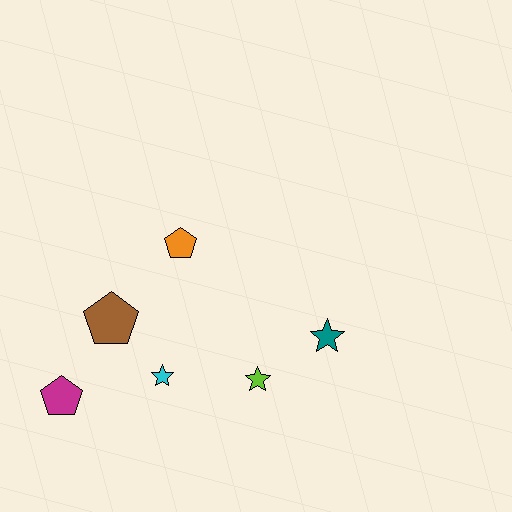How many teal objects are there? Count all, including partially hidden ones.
There is 1 teal object.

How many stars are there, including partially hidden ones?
There are 3 stars.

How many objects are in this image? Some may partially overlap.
There are 6 objects.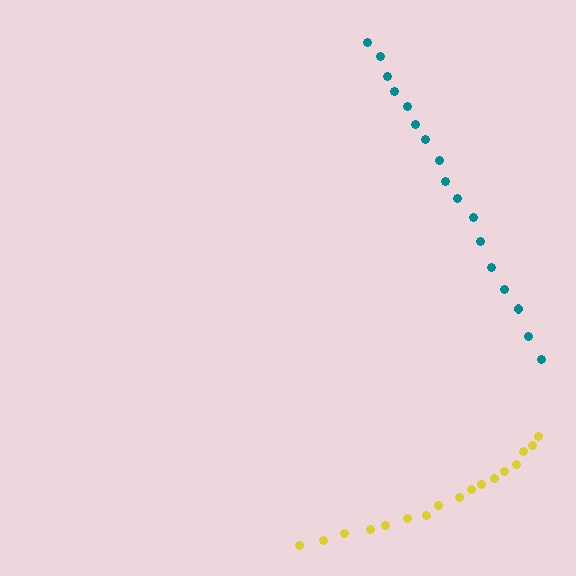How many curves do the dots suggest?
There are 2 distinct paths.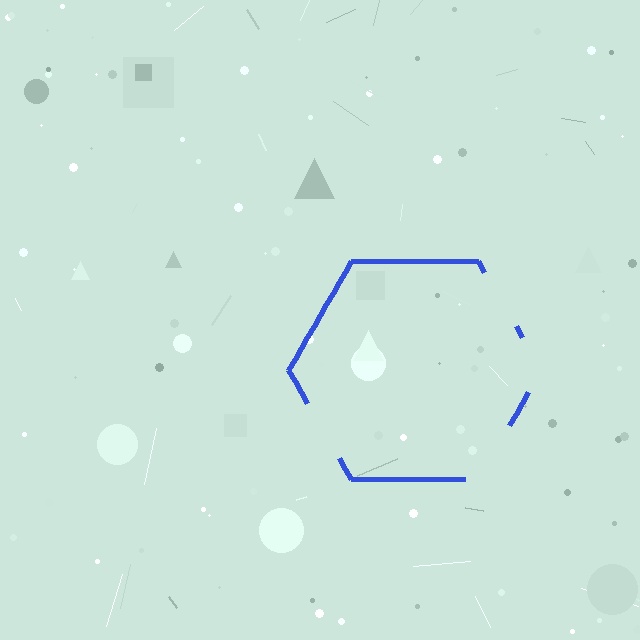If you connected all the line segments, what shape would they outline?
They would outline a hexagon.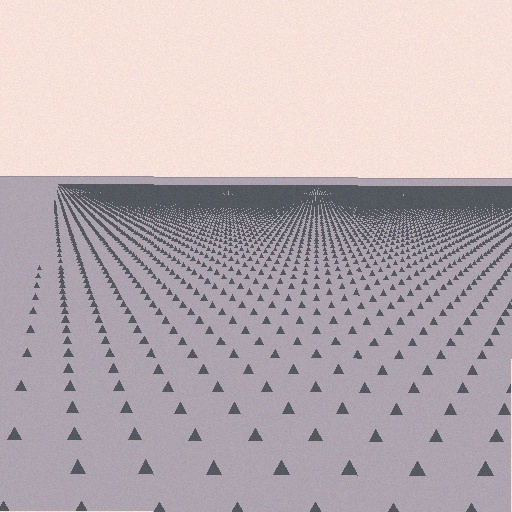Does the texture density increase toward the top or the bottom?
Density increases toward the top.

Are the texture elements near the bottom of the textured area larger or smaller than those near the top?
Larger. Near the bottom, elements are closer to the viewer and appear at a bigger on-screen size.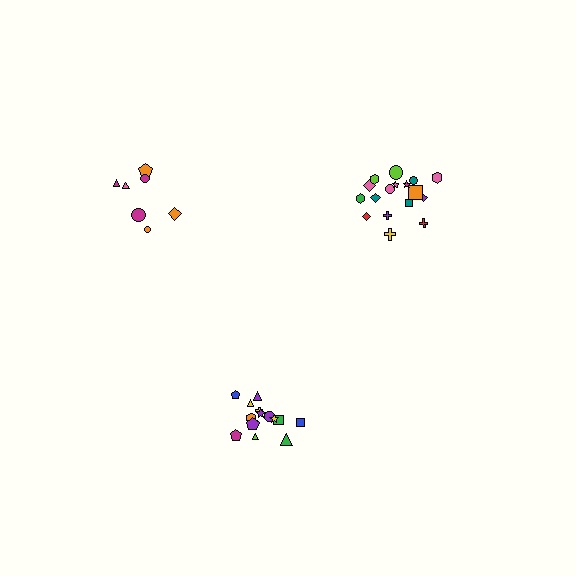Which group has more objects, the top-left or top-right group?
The top-right group.